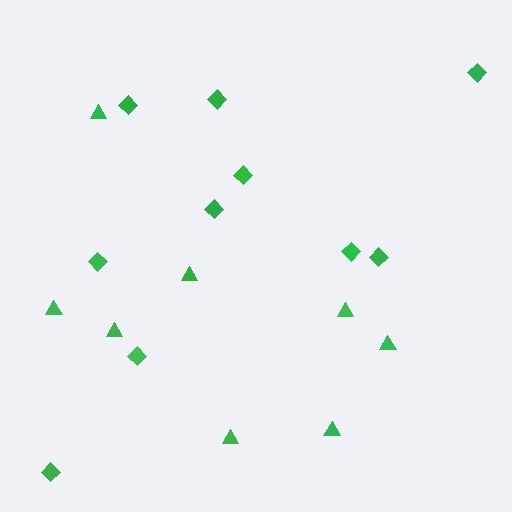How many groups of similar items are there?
There are 2 groups: one group of diamonds (10) and one group of triangles (8).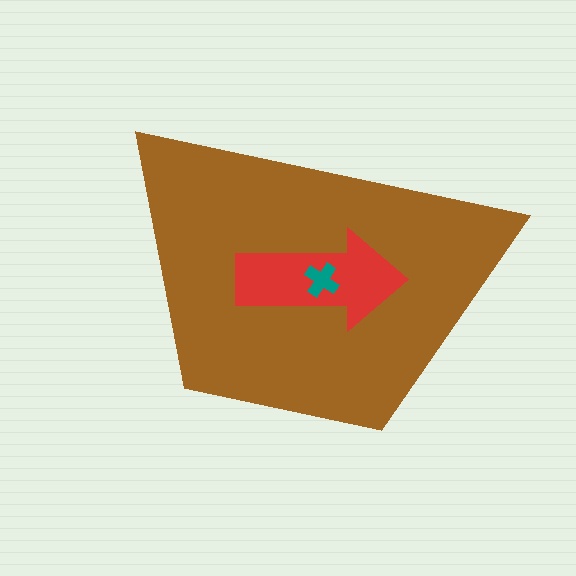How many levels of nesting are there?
3.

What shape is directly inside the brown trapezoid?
The red arrow.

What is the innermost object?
The teal cross.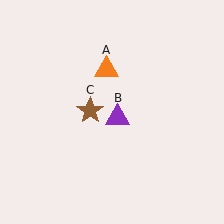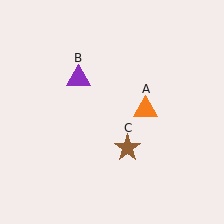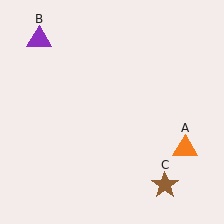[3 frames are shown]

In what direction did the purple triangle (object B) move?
The purple triangle (object B) moved up and to the left.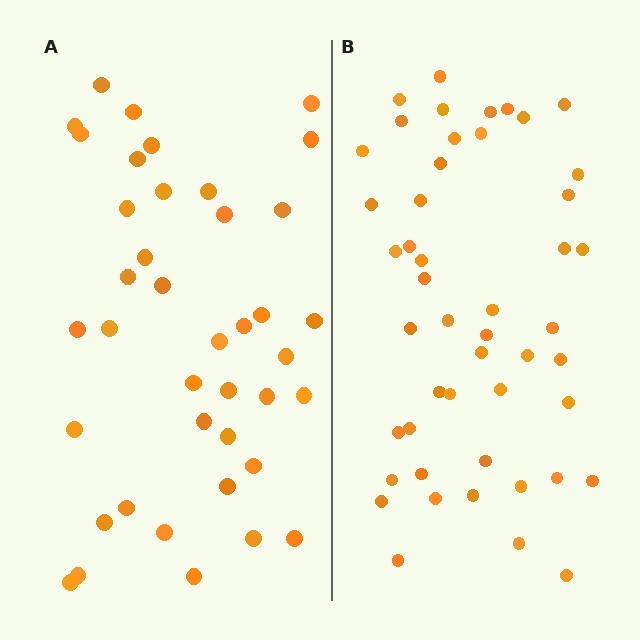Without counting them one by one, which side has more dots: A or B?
Region B (the right region) has more dots.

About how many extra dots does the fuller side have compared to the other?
Region B has roughly 8 or so more dots than region A.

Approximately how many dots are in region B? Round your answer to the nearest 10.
About 50 dots. (The exact count is 48, which rounds to 50.)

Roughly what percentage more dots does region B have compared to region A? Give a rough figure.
About 20% more.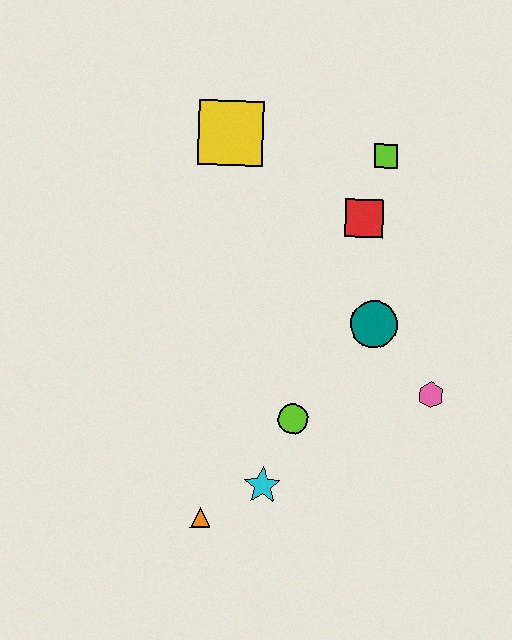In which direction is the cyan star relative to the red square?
The cyan star is below the red square.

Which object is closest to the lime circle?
The cyan star is closest to the lime circle.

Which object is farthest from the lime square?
The orange triangle is farthest from the lime square.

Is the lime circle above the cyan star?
Yes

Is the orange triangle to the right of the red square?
No